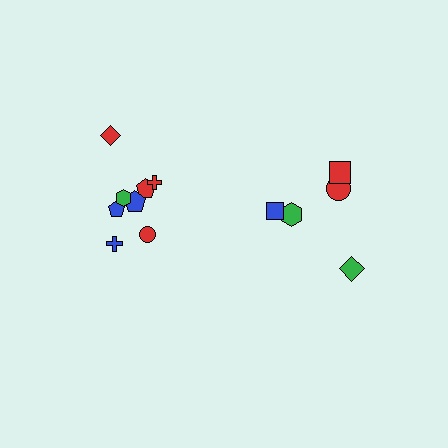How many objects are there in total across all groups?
There are 13 objects.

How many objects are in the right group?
There are 5 objects.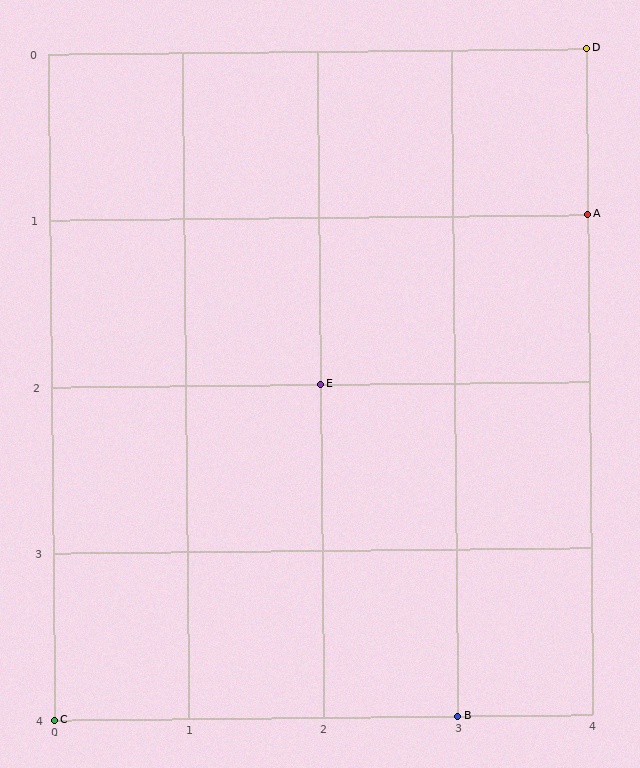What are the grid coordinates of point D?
Point D is at grid coordinates (4, 0).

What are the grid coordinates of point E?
Point E is at grid coordinates (2, 2).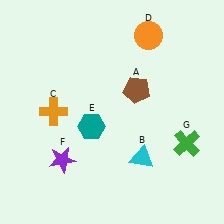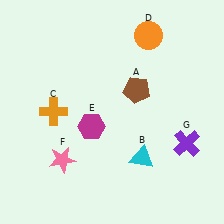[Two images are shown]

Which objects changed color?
E changed from teal to magenta. F changed from purple to pink. G changed from green to purple.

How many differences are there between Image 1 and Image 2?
There are 3 differences between the two images.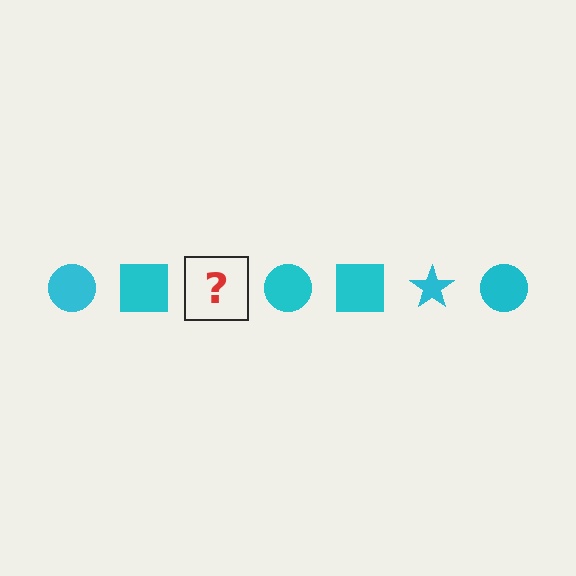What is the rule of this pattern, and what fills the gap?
The rule is that the pattern cycles through circle, square, star shapes in cyan. The gap should be filled with a cyan star.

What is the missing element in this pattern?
The missing element is a cyan star.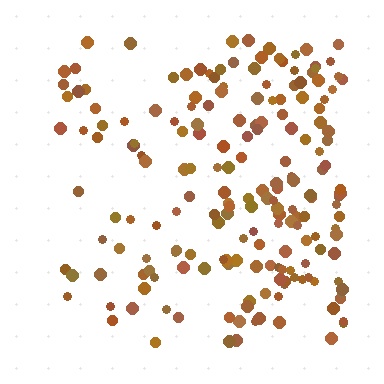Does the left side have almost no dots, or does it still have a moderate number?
Still a moderate number, just noticeably fewer than the right.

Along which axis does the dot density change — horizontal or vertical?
Horizontal.